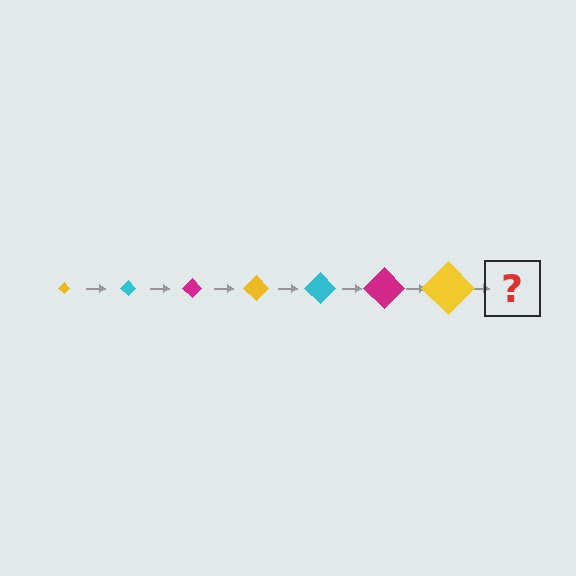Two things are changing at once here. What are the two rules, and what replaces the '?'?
The two rules are that the diamond grows larger each step and the color cycles through yellow, cyan, and magenta. The '?' should be a cyan diamond, larger than the previous one.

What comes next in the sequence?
The next element should be a cyan diamond, larger than the previous one.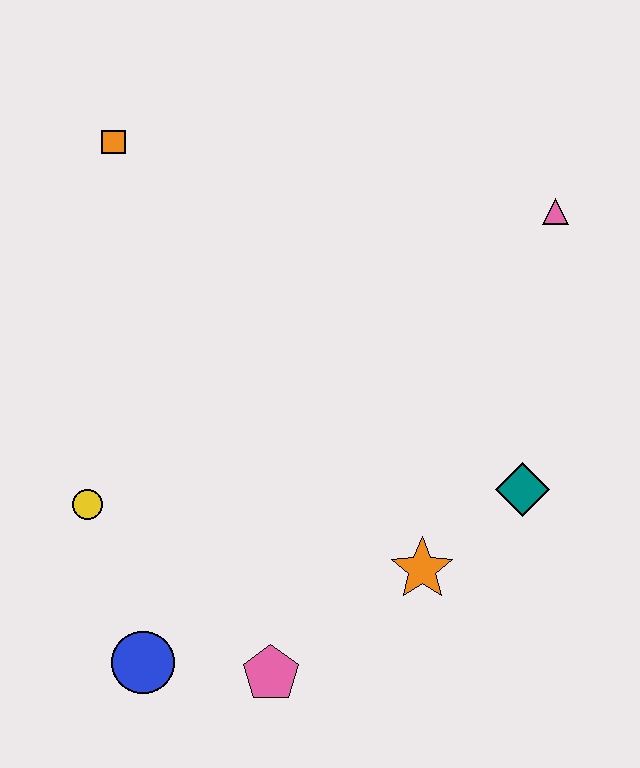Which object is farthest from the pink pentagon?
The orange square is farthest from the pink pentagon.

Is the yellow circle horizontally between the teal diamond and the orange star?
No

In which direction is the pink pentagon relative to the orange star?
The pink pentagon is to the left of the orange star.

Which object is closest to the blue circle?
The pink pentagon is closest to the blue circle.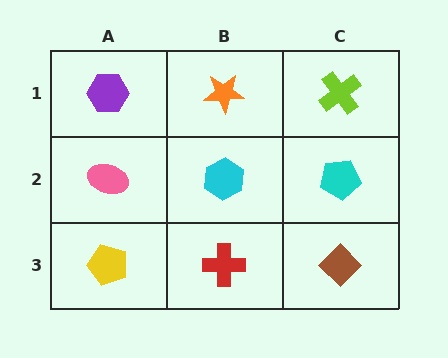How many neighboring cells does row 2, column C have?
3.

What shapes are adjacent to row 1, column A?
A pink ellipse (row 2, column A), an orange star (row 1, column B).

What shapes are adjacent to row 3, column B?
A cyan hexagon (row 2, column B), a yellow pentagon (row 3, column A), a brown diamond (row 3, column C).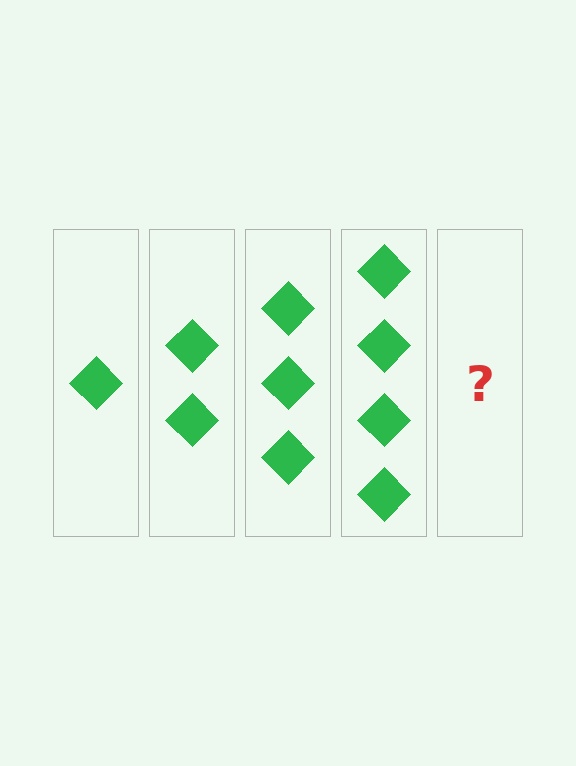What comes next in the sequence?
The next element should be 5 diamonds.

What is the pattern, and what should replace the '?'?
The pattern is that each step adds one more diamond. The '?' should be 5 diamonds.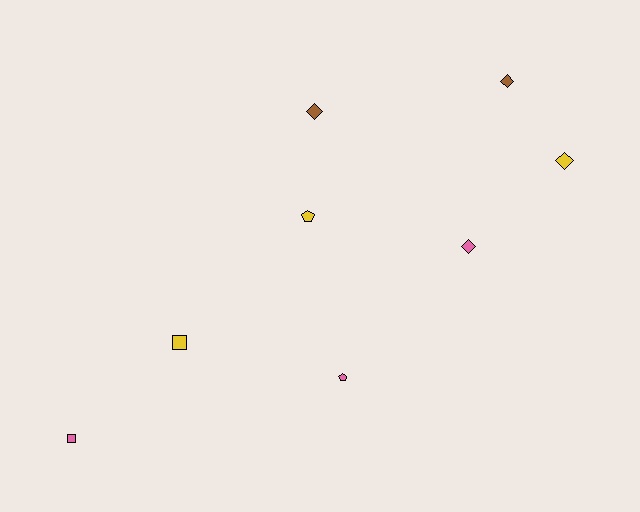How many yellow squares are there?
There is 1 yellow square.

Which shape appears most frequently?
Diamond, with 4 objects.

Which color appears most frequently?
Yellow, with 3 objects.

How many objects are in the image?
There are 8 objects.